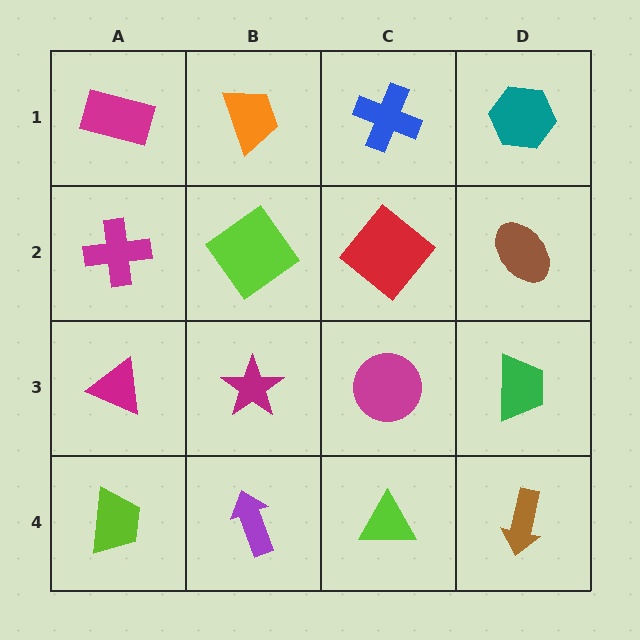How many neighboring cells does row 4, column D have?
2.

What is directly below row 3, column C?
A lime triangle.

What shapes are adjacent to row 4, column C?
A magenta circle (row 3, column C), a purple arrow (row 4, column B), a brown arrow (row 4, column D).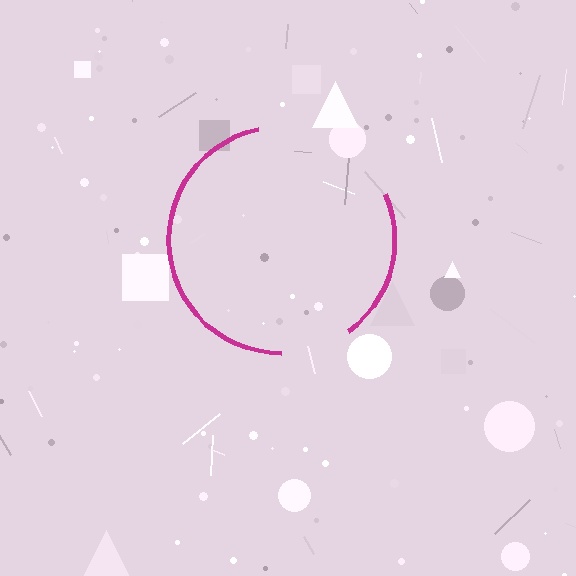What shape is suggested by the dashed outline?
The dashed outline suggests a circle.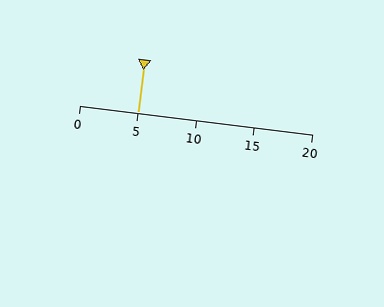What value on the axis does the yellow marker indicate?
The marker indicates approximately 5.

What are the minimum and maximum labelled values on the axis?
The axis runs from 0 to 20.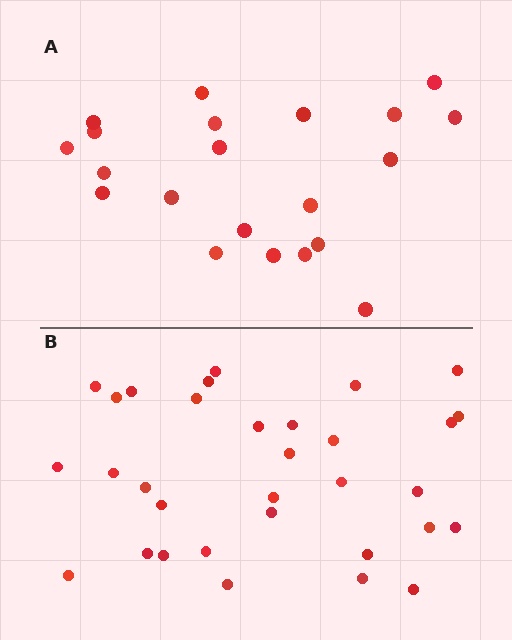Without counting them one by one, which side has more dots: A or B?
Region B (the bottom region) has more dots.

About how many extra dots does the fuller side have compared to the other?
Region B has roughly 12 or so more dots than region A.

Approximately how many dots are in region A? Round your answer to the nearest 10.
About 20 dots. (The exact count is 21, which rounds to 20.)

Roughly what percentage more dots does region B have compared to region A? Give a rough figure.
About 50% more.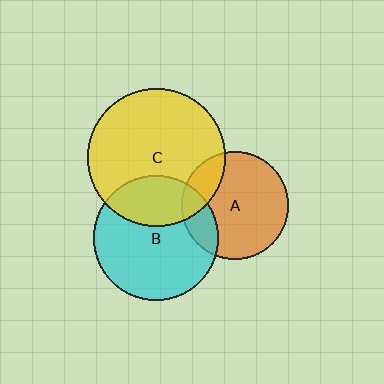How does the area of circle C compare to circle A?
Approximately 1.7 times.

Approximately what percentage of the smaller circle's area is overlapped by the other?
Approximately 20%.